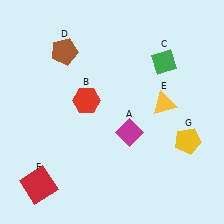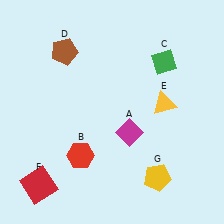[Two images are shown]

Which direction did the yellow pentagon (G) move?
The yellow pentagon (G) moved down.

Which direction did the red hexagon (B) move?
The red hexagon (B) moved down.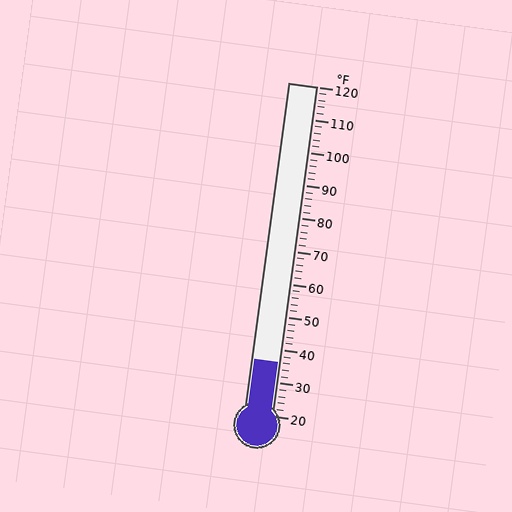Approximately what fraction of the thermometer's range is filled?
The thermometer is filled to approximately 15% of its range.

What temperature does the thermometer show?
The thermometer shows approximately 36°F.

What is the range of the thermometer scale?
The thermometer scale ranges from 20°F to 120°F.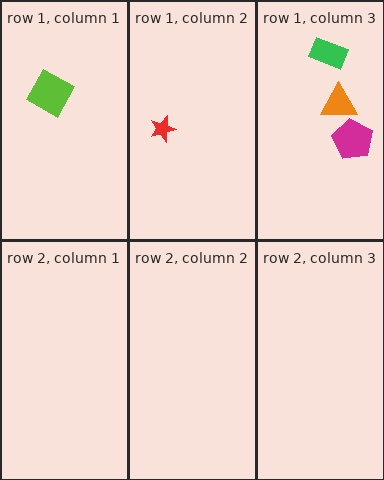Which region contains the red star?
The row 1, column 2 region.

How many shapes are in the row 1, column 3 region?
3.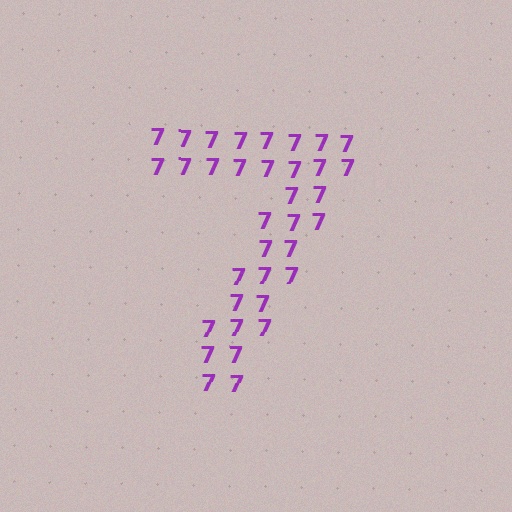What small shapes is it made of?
It is made of small digit 7's.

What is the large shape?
The large shape is the digit 7.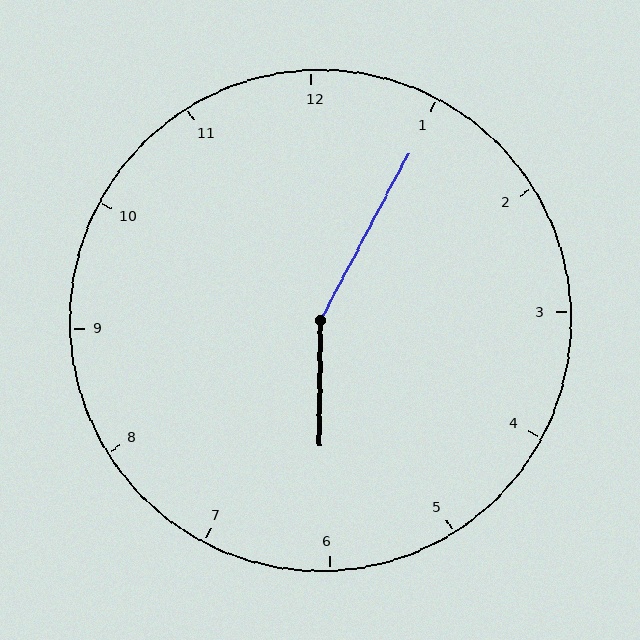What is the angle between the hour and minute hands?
Approximately 152 degrees.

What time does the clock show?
6:05.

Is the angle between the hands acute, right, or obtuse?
It is obtuse.